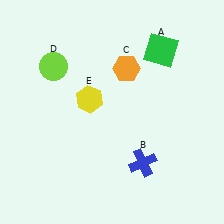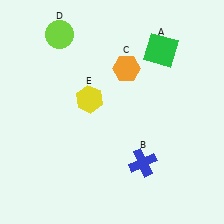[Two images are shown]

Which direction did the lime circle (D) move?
The lime circle (D) moved up.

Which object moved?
The lime circle (D) moved up.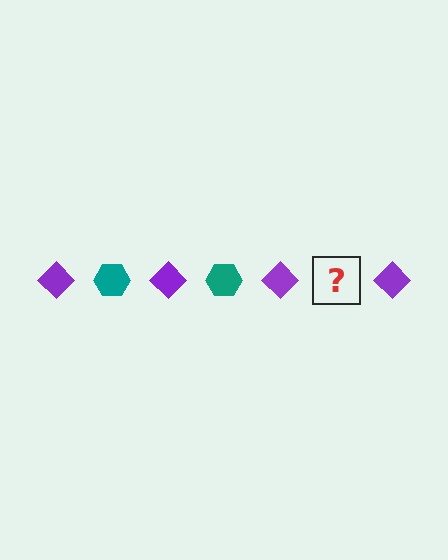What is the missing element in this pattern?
The missing element is a teal hexagon.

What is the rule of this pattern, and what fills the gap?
The rule is that the pattern alternates between purple diamond and teal hexagon. The gap should be filled with a teal hexagon.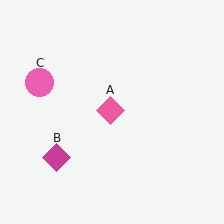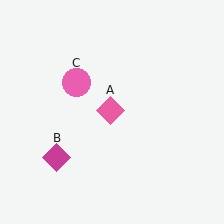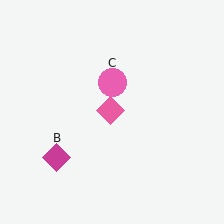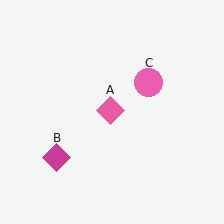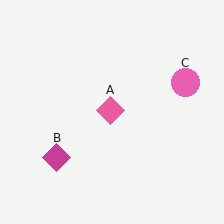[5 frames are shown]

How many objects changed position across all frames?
1 object changed position: pink circle (object C).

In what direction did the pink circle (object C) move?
The pink circle (object C) moved right.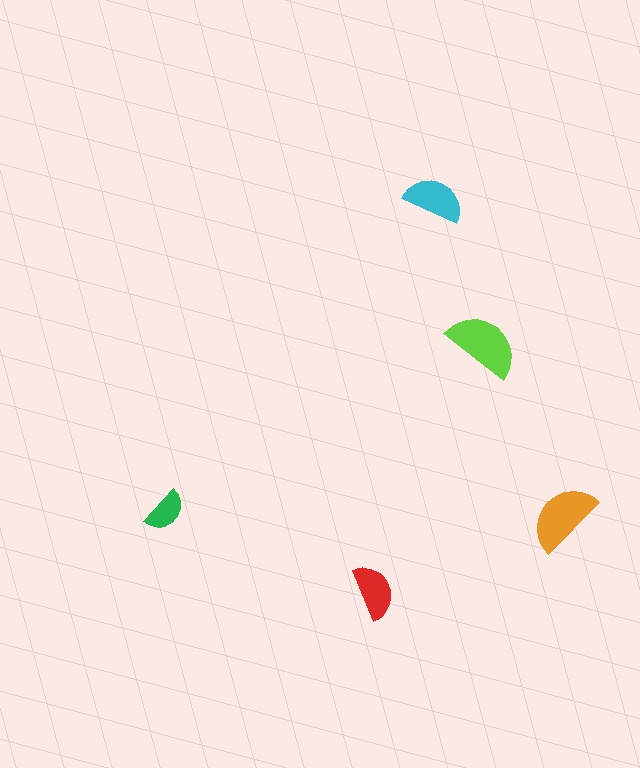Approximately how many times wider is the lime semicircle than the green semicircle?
About 1.5 times wider.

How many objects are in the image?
There are 5 objects in the image.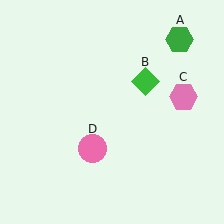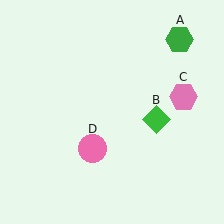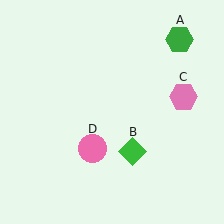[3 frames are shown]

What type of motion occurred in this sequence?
The green diamond (object B) rotated clockwise around the center of the scene.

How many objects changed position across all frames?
1 object changed position: green diamond (object B).